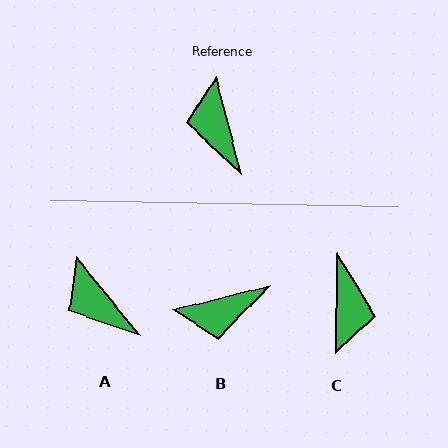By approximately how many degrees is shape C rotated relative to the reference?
Approximately 165 degrees counter-clockwise.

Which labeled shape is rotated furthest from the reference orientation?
C, about 165 degrees away.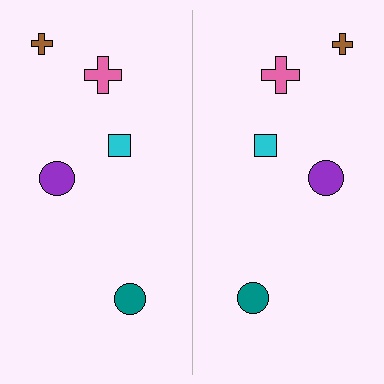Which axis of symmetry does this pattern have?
The pattern has a vertical axis of symmetry running through the center of the image.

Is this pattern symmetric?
Yes, this pattern has bilateral (reflection) symmetry.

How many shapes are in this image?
There are 10 shapes in this image.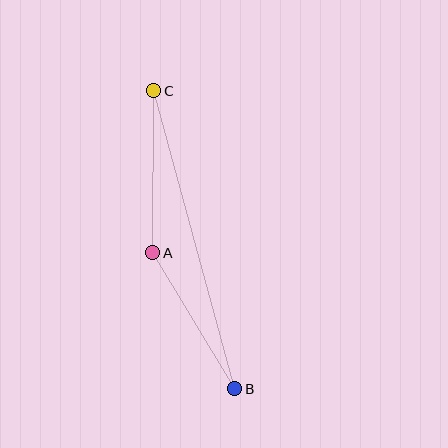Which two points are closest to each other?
Points A and B are closest to each other.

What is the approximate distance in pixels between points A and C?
The distance between A and C is approximately 162 pixels.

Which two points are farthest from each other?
Points B and C are farthest from each other.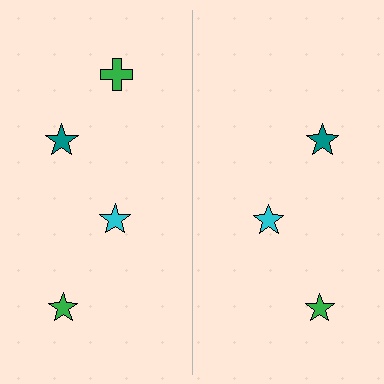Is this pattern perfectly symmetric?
No, the pattern is not perfectly symmetric. A green cross is missing from the right side.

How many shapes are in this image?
There are 7 shapes in this image.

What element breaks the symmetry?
A green cross is missing from the right side.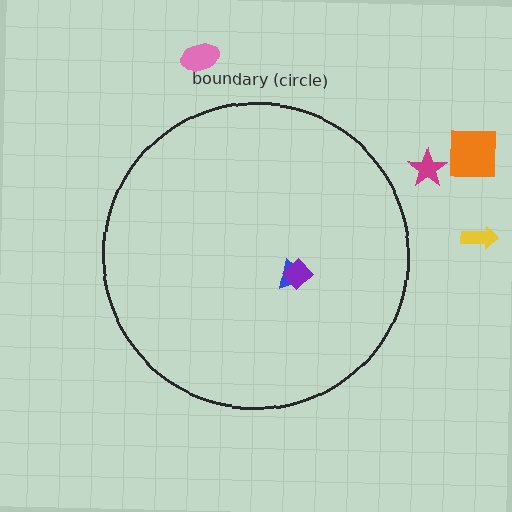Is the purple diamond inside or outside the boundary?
Inside.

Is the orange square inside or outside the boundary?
Outside.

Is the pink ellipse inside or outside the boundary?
Outside.